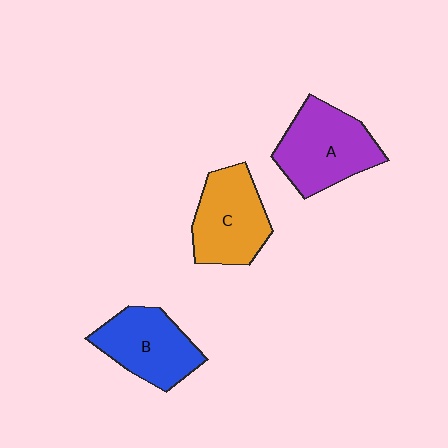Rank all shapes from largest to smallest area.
From largest to smallest: A (purple), C (orange), B (blue).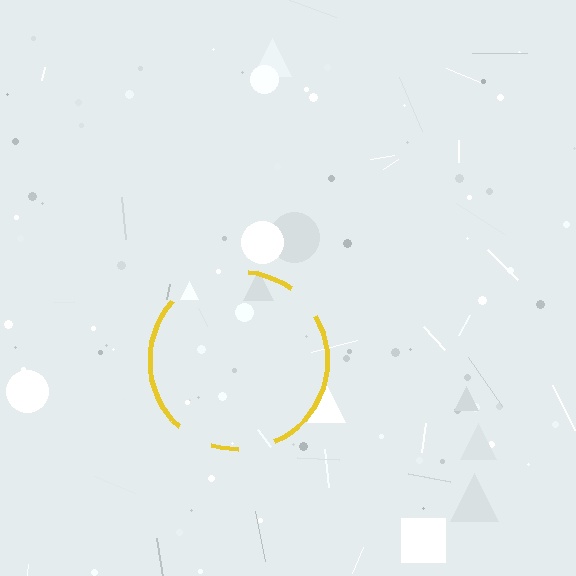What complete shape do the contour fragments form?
The contour fragments form a circle.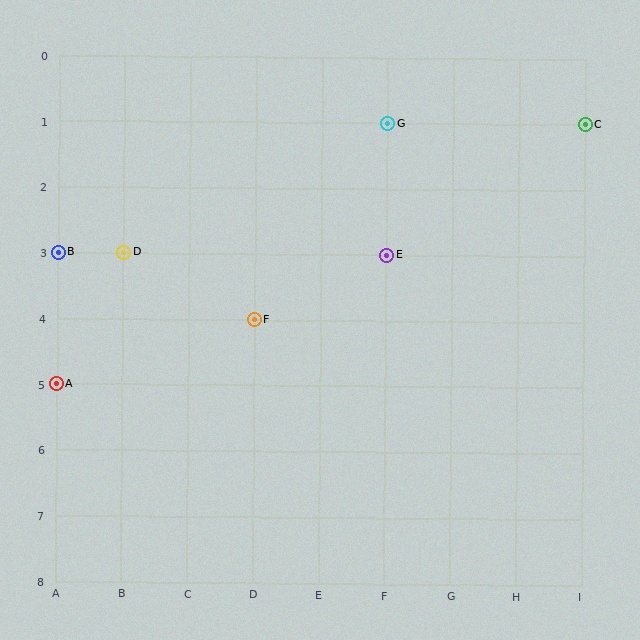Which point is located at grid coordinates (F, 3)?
Point E is at (F, 3).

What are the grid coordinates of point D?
Point D is at grid coordinates (B, 3).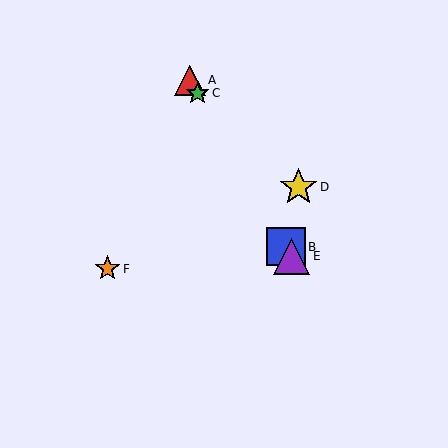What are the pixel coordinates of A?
Object A is at (190, 80).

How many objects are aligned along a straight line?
4 objects (A, B, C, E) are aligned along a straight line.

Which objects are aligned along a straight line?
Objects A, B, C, E are aligned along a straight line.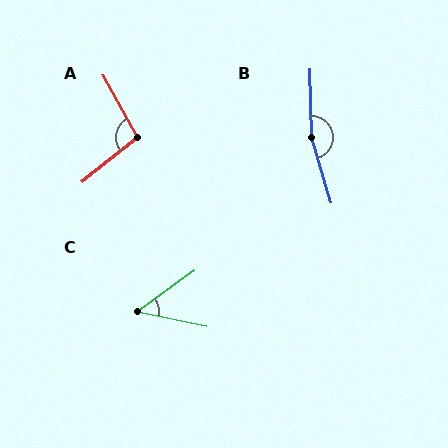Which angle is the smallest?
C, at approximately 47 degrees.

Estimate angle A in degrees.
Approximately 100 degrees.